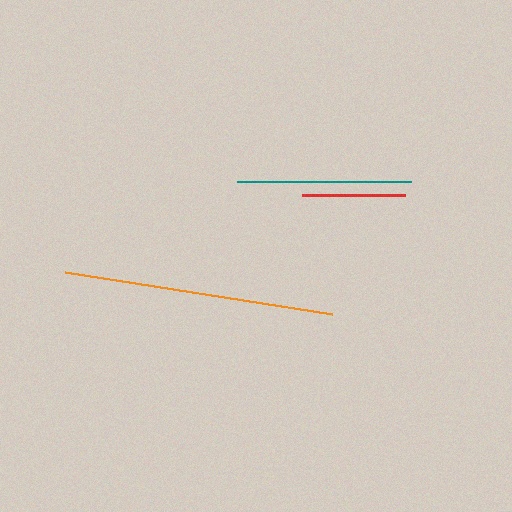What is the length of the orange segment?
The orange segment is approximately 270 pixels long.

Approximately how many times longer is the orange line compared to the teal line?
The orange line is approximately 1.5 times the length of the teal line.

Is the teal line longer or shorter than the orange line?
The orange line is longer than the teal line.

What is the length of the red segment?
The red segment is approximately 103 pixels long.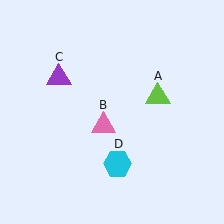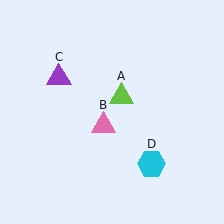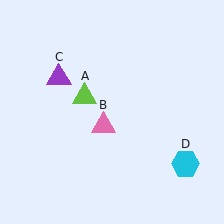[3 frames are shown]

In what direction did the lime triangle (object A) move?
The lime triangle (object A) moved left.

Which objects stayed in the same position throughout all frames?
Pink triangle (object B) and purple triangle (object C) remained stationary.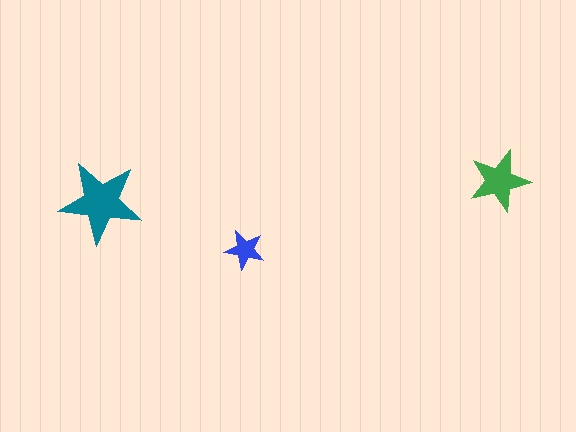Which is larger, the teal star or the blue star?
The teal one.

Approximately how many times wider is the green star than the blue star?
About 1.5 times wider.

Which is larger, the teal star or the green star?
The teal one.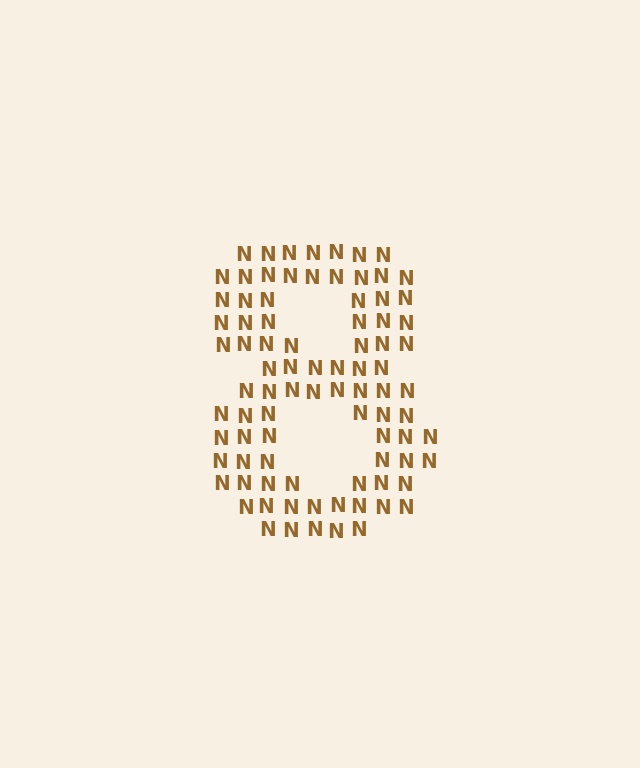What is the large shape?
The large shape is the digit 8.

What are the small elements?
The small elements are letter N's.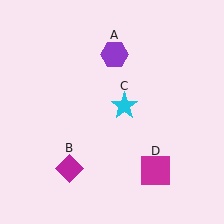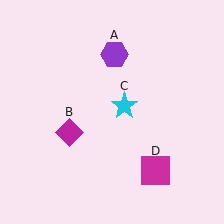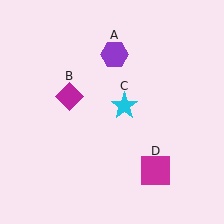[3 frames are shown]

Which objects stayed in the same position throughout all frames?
Purple hexagon (object A) and cyan star (object C) and magenta square (object D) remained stationary.